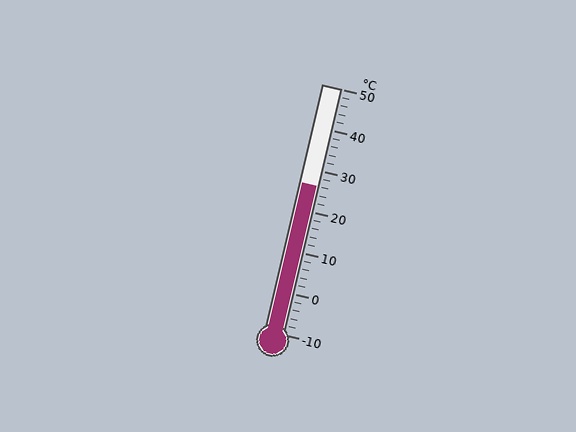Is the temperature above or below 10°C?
The temperature is above 10°C.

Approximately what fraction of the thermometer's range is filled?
The thermometer is filled to approximately 60% of its range.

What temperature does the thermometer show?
The thermometer shows approximately 26°C.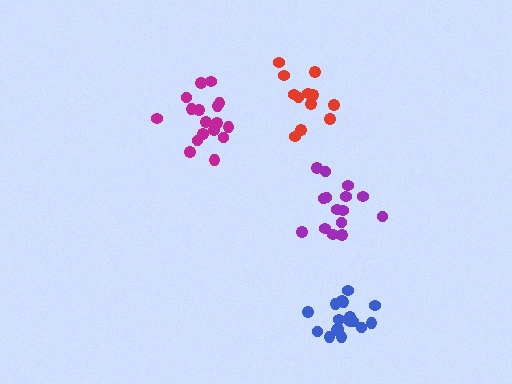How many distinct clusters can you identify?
There are 4 distinct clusters.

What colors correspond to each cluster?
The clusters are colored: blue, magenta, purple, red.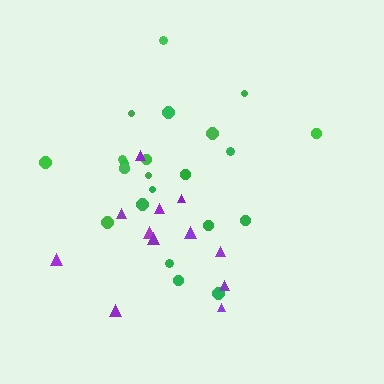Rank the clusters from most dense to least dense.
green, purple.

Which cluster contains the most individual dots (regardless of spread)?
Green (22).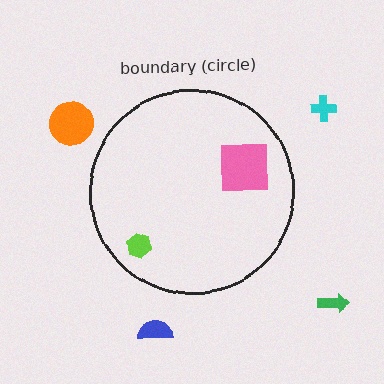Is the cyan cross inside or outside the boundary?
Outside.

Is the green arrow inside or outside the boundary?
Outside.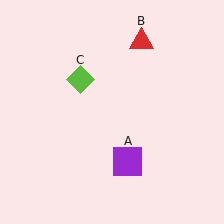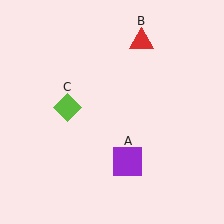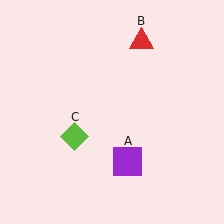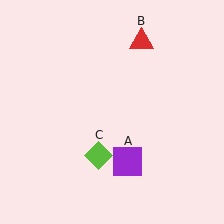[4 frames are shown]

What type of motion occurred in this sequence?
The lime diamond (object C) rotated counterclockwise around the center of the scene.